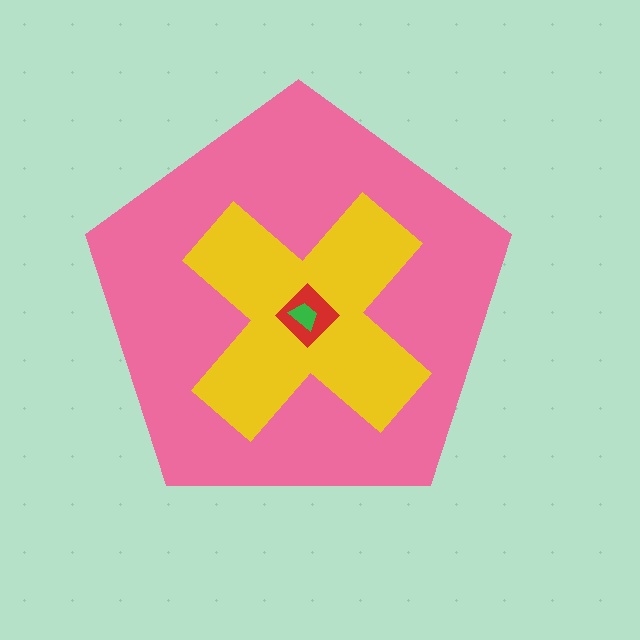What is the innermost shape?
The green trapezoid.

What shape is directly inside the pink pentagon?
The yellow cross.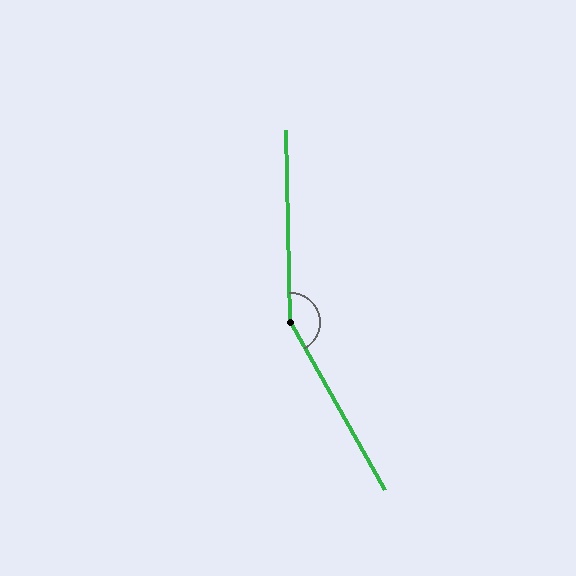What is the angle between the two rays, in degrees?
Approximately 152 degrees.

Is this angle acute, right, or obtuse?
It is obtuse.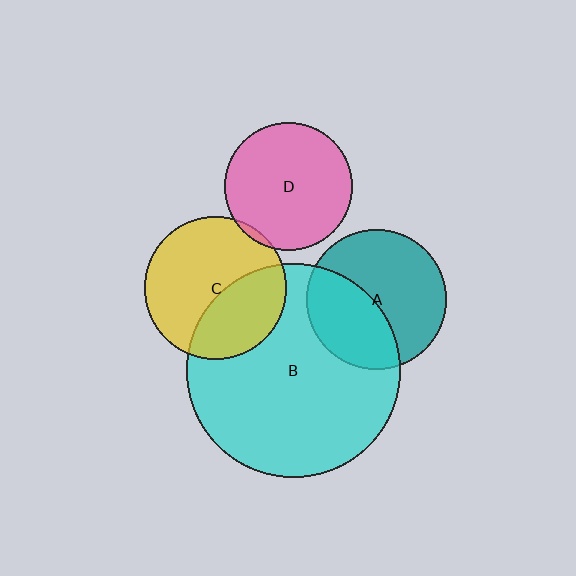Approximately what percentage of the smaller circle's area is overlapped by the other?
Approximately 40%.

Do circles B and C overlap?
Yes.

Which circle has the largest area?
Circle B (cyan).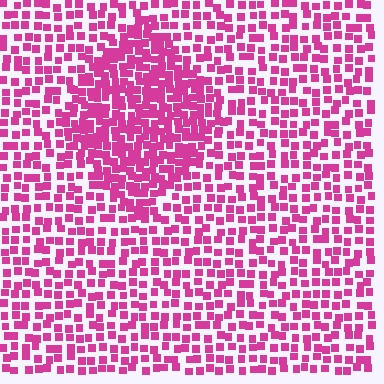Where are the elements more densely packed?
The elements are more densely packed inside the diamond boundary.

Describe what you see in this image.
The image contains small magenta elements arranged at two different densities. A diamond-shaped region is visible where the elements are more densely packed than the surrounding area.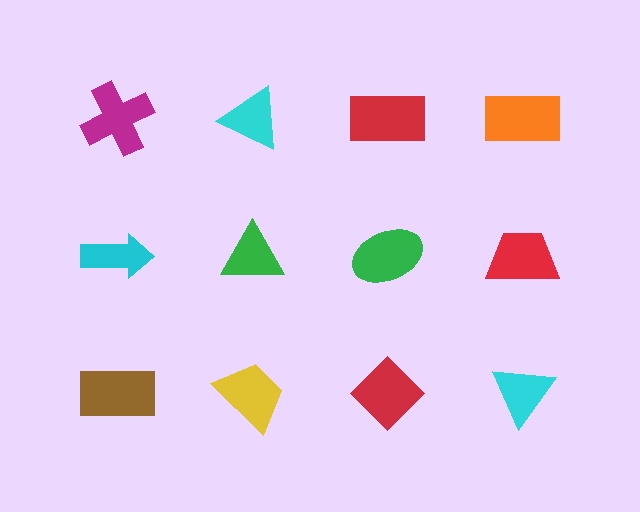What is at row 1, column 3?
A red rectangle.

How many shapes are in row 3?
4 shapes.